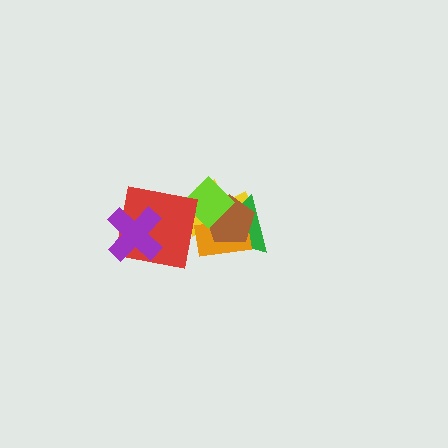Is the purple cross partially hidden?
No, no other shape covers it.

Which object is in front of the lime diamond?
The red square is in front of the lime diamond.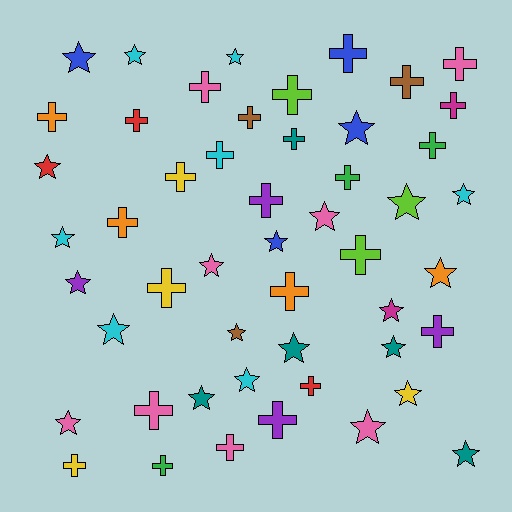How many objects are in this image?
There are 50 objects.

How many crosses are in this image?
There are 26 crosses.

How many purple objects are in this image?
There are 4 purple objects.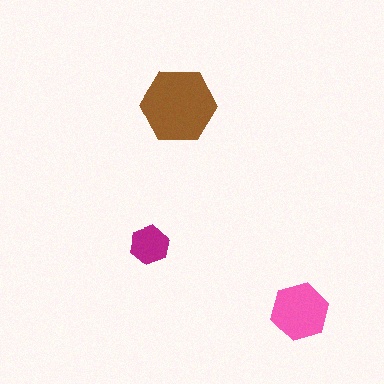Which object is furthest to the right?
The pink hexagon is rightmost.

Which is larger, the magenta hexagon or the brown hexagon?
The brown one.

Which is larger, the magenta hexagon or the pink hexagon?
The pink one.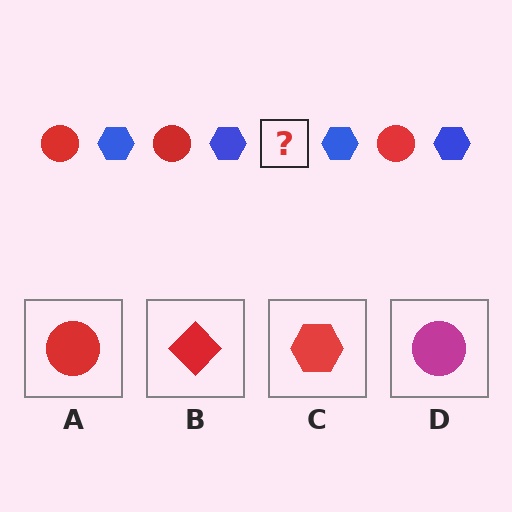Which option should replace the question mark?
Option A.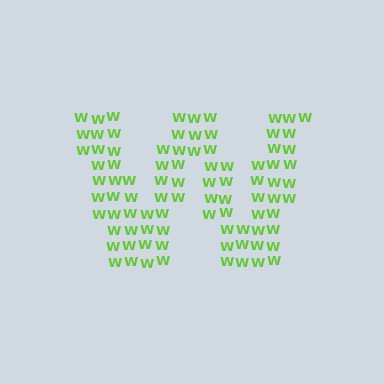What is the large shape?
The large shape is the letter W.